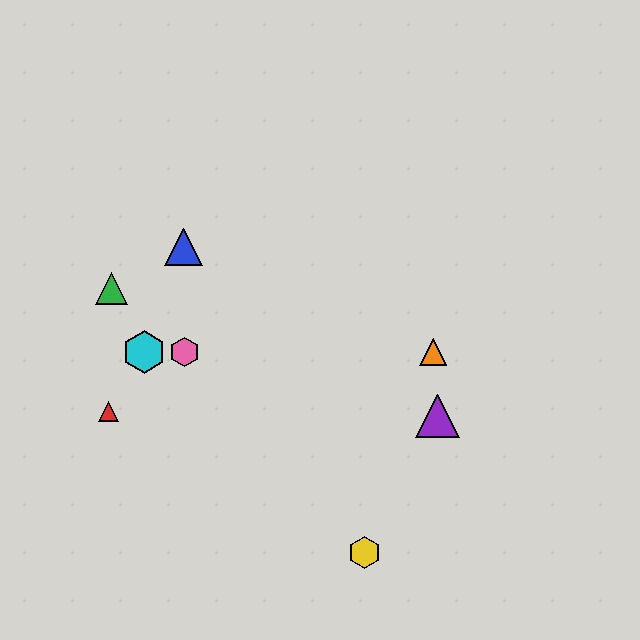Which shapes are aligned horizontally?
The orange triangle, the cyan hexagon, the pink hexagon are aligned horizontally.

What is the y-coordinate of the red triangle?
The red triangle is at y≈412.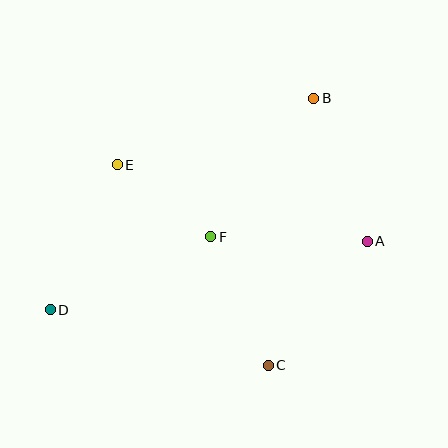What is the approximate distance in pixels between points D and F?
The distance between D and F is approximately 176 pixels.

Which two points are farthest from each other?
Points B and D are farthest from each other.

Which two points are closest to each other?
Points E and F are closest to each other.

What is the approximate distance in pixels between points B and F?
The distance between B and F is approximately 173 pixels.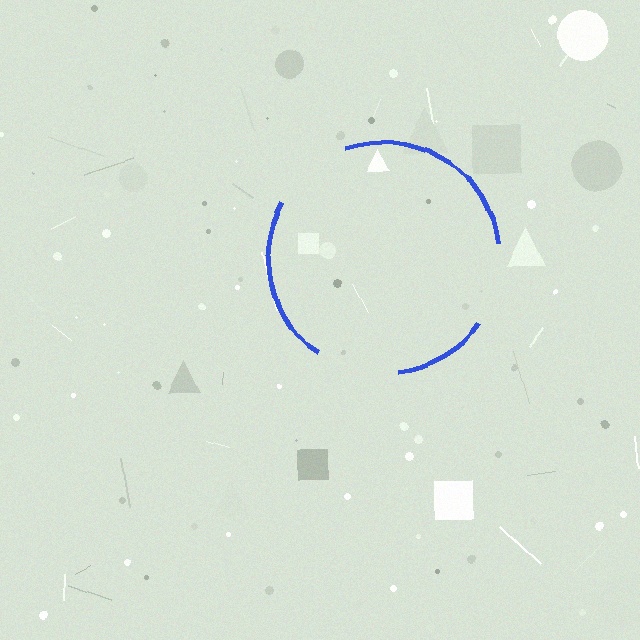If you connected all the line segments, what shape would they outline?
They would outline a circle.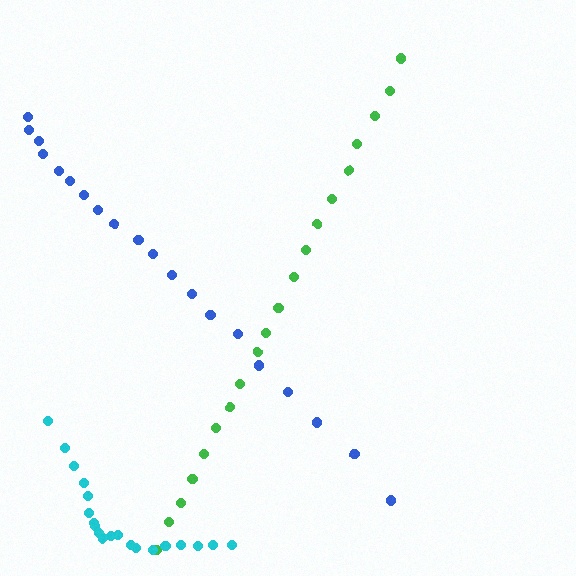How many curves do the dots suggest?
There are 3 distinct paths.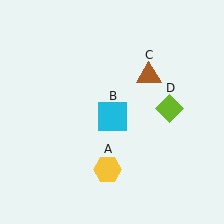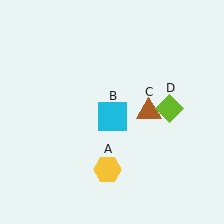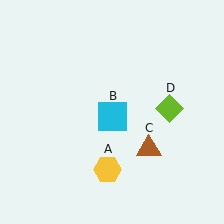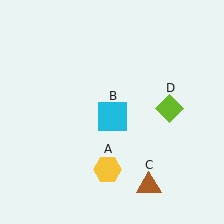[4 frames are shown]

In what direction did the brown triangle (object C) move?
The brown triangle (object C) moved down.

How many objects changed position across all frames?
1 object changed position: brown triangle (object C).